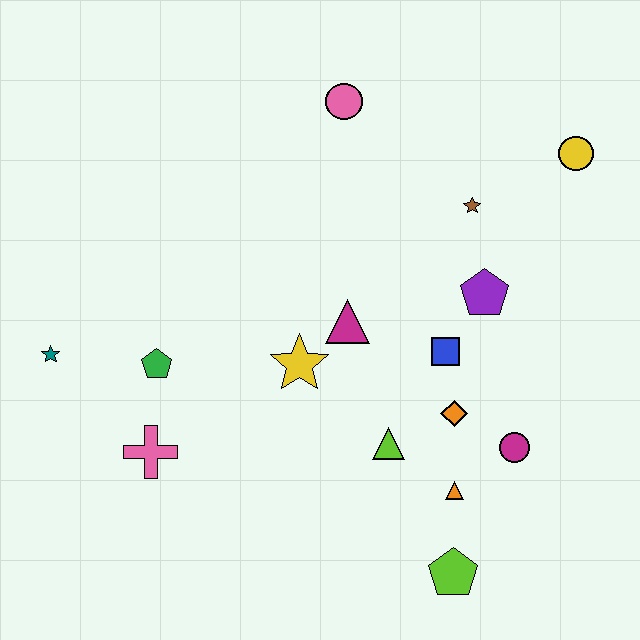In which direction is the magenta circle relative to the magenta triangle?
The magenta circle is to the right of the magenta triangle.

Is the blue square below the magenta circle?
No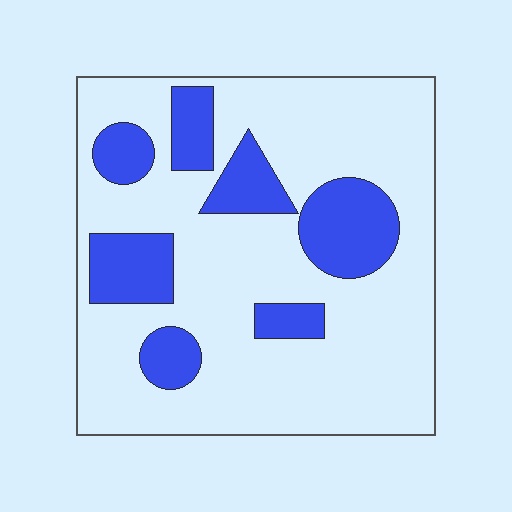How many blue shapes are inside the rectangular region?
7.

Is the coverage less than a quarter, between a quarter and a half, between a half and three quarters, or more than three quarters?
Less than a quarter.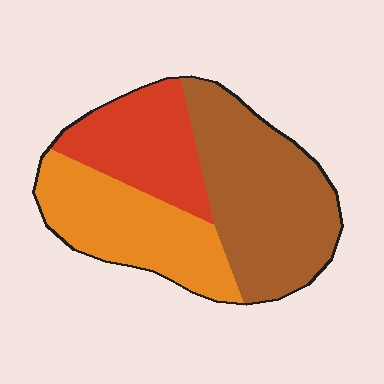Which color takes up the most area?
Brown, at roughly 45%.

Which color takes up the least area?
Red, at roughly 25%.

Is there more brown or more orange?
Brown.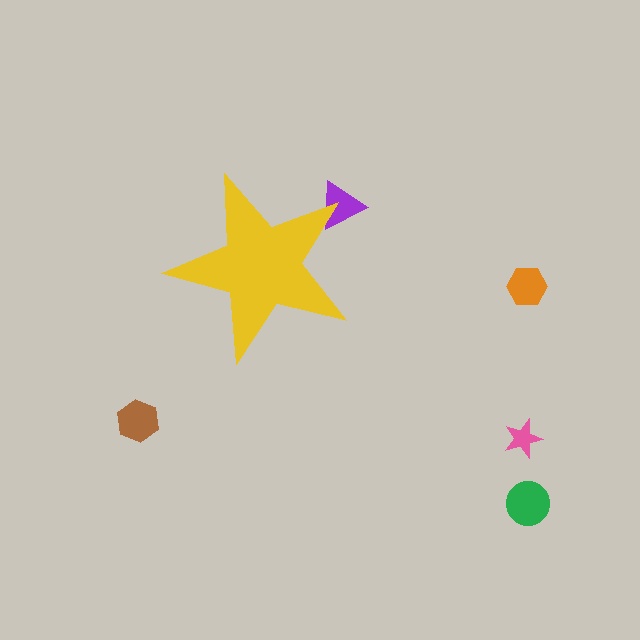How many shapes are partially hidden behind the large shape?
1 shape is partially hidden.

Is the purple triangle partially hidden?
Yes, the purple triangle is partially hidden behind the yellow star.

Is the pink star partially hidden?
No, the pink star is fully visible.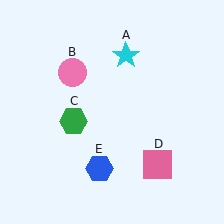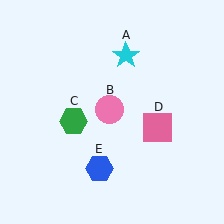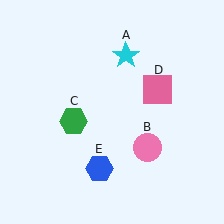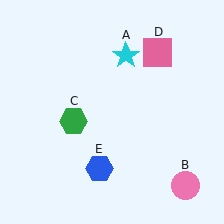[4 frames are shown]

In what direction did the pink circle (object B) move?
The pink circle (object B) moved down and to the right.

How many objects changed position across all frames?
2 objects changed position: pink circle (object B), pink square (object D).